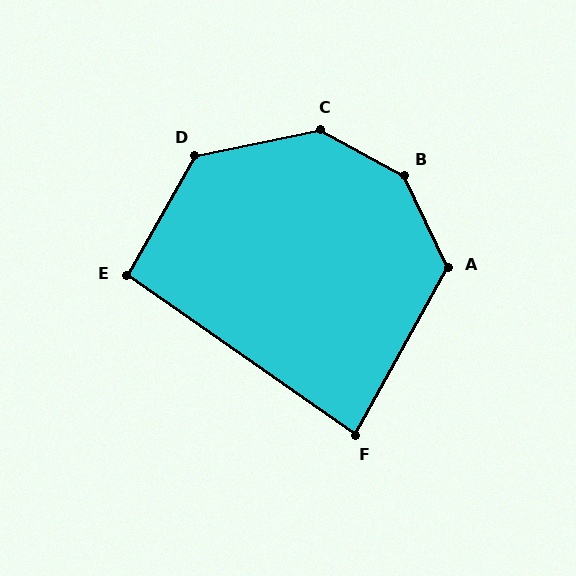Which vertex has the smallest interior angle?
F, at approximately 84 degrees.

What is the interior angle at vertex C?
Approximately 139 degrees (obtuse).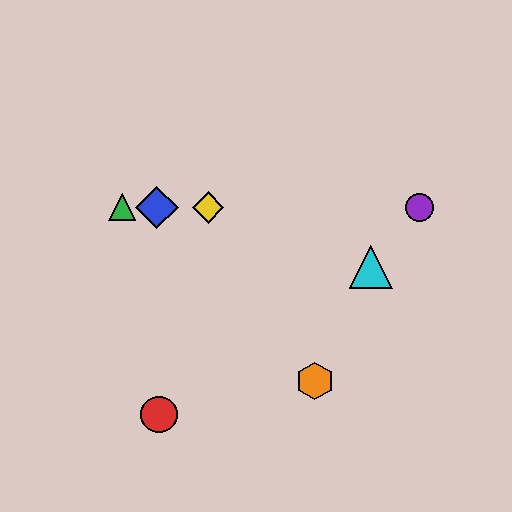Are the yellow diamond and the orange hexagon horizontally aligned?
No, the yellow diamond is at y≈207 and the orange hexagon is at y≈381.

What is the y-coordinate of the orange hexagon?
The orange hexagon is at y≈381.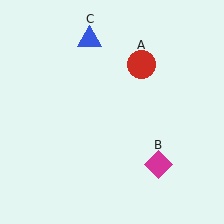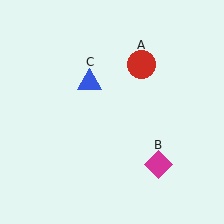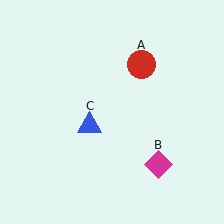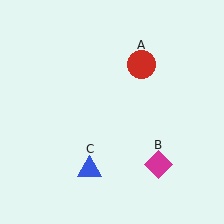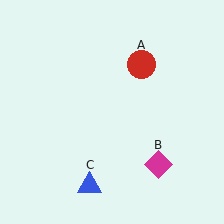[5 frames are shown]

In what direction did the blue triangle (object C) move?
The blue triangle (object C) moved down.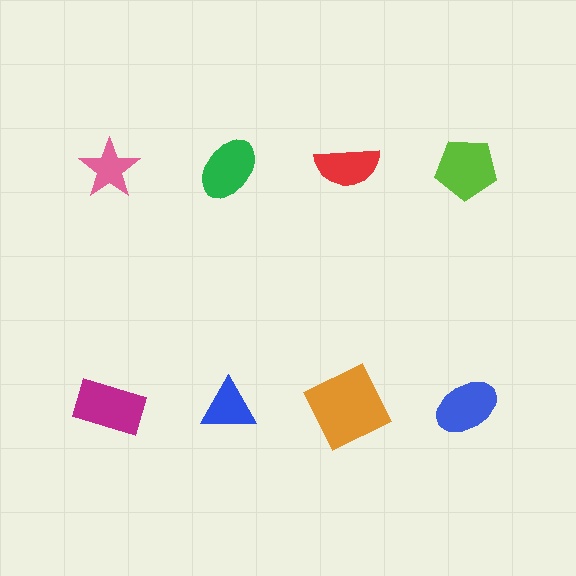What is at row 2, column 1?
A magenta rectangle.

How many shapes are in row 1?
4 shapes.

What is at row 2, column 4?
A blue ellipse.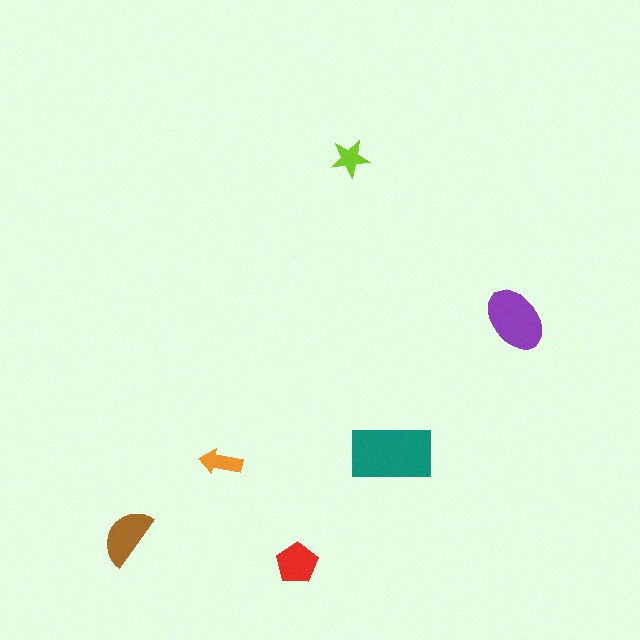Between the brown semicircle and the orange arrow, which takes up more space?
The brown semicircle.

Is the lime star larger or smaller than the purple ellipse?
Smaller.